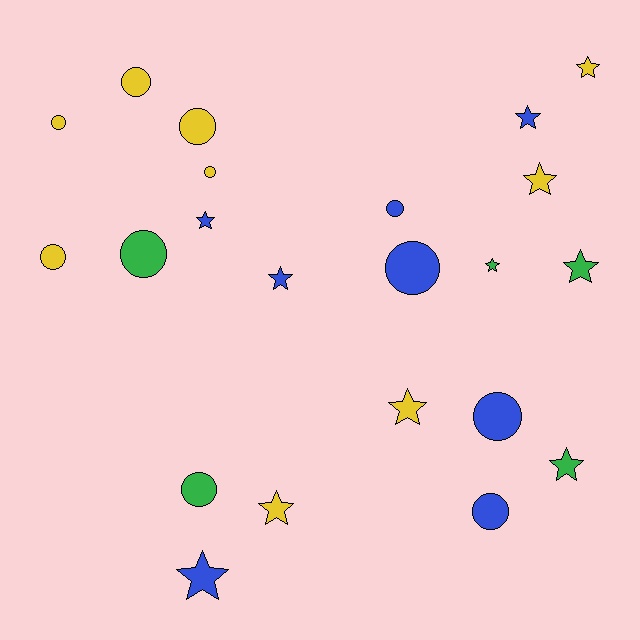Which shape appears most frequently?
Star, with 11 objects.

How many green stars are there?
There are 3 green stars.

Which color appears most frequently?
Yellow, with 9 objects.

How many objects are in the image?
There are 22 objects.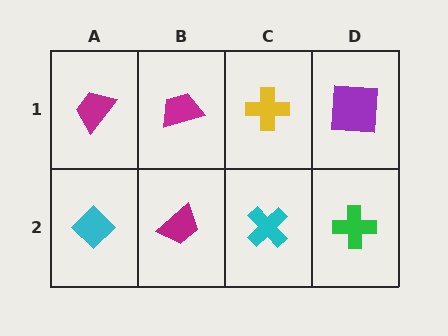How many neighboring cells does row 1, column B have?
3.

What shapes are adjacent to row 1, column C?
A cyan cross (row 2, column C), a magenta trapezoid (row 1, column B), a purple square (row 1, column D).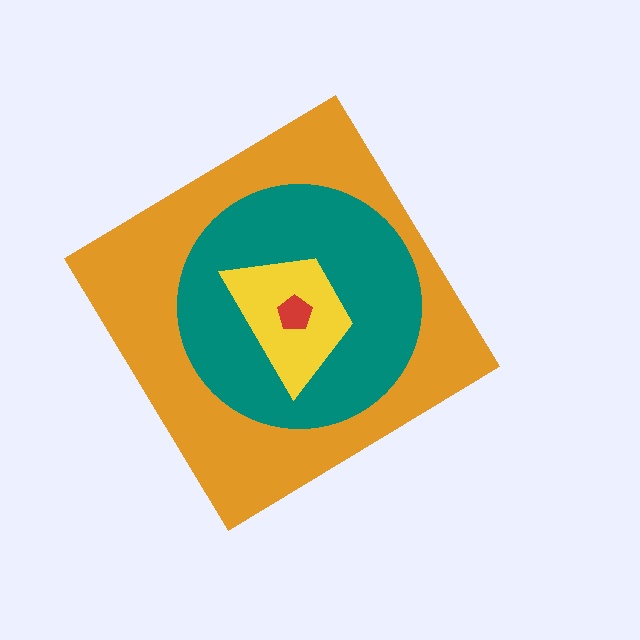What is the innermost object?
The red pentagon.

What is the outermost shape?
The orange diamond.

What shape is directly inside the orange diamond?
The teal circle.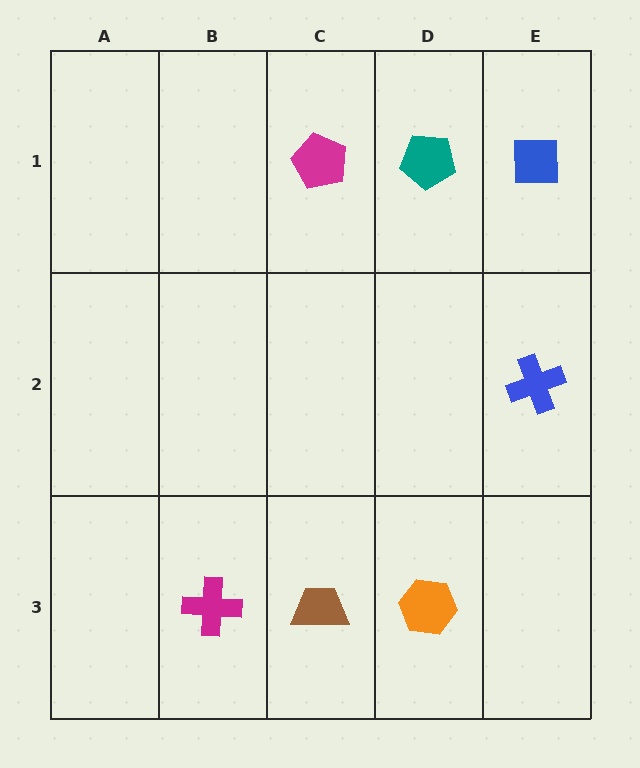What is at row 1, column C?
A magenta pentagon.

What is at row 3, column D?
An orange hexagon.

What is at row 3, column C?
A brown trapezoid.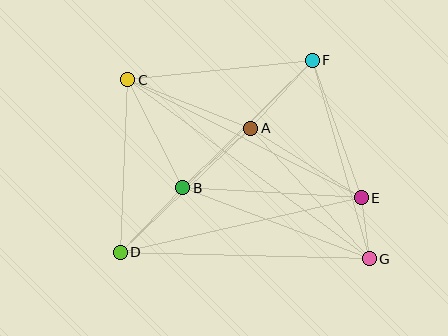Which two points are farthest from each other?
Points C and G are farthest from each other.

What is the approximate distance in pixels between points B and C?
The distance between B and C is approximately 121 pixels.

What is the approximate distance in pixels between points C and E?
The distance between C and E is approximately 261 pixels.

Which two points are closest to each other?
Points E and G are closest to each other.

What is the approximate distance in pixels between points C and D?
The distance between C and D is approximately 172 pixels.